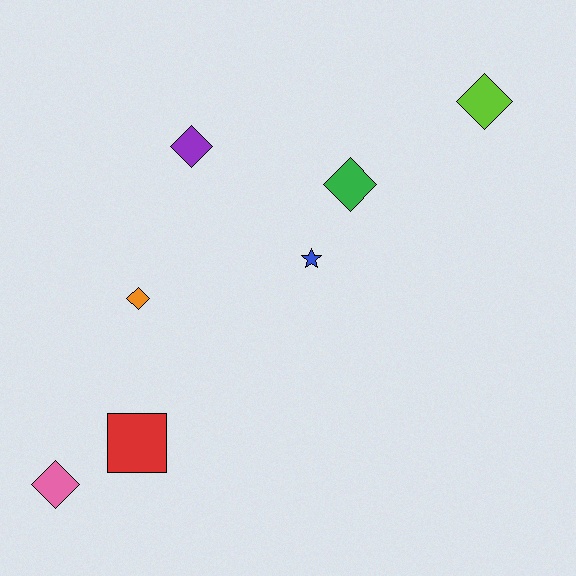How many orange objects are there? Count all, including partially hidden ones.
There is 1 orange object.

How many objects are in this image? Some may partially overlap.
There are 7 objects.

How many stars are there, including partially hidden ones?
There is 1 star.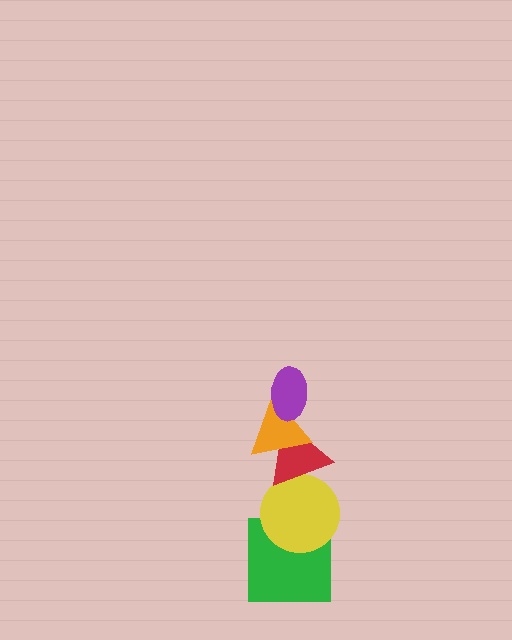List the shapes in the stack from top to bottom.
From top to bottom: the purple ellipse, the orange triangle, the red triangle, the yellow circle, the green square.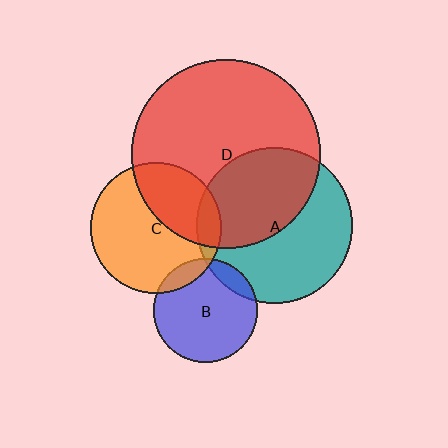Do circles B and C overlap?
Yes.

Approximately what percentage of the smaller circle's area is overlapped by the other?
Approximately 10%.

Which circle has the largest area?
Circle D (red).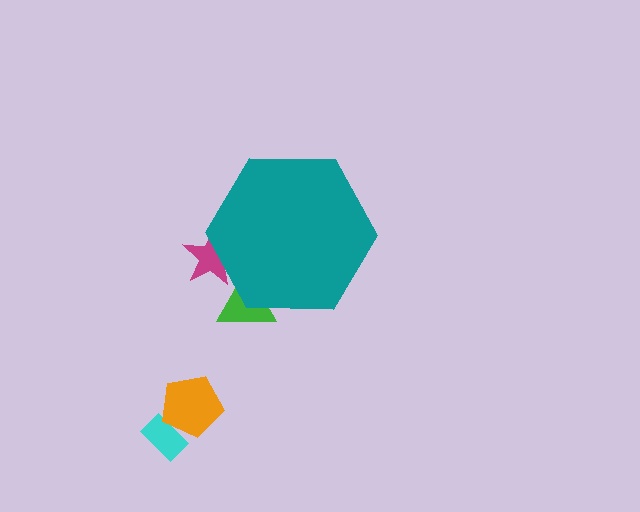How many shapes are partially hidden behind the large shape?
2 shapes are partially hidden.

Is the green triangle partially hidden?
Yes, the green triangle is partially hidden behind the teal hexagon.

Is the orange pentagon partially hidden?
No, the orange pentagon is fully visible.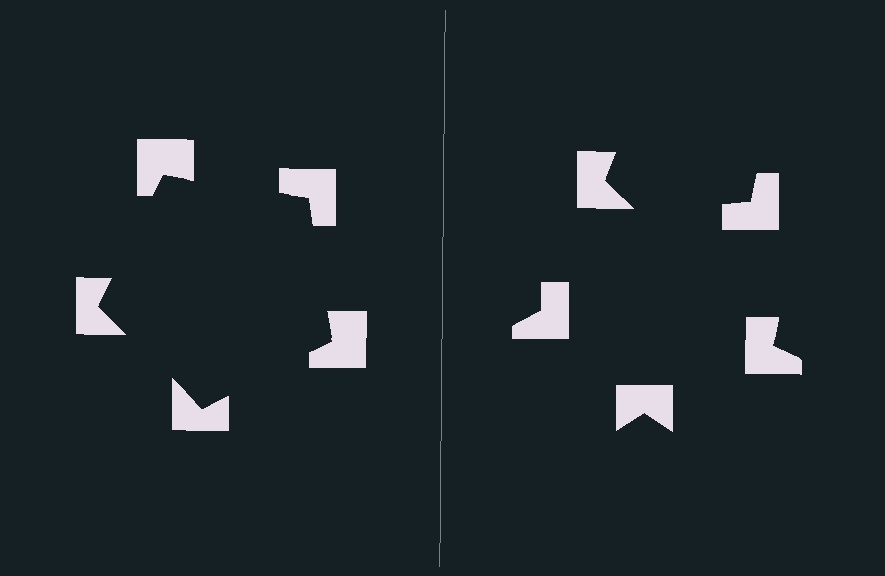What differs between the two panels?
The notched squares are positioned identically on both sides; only the wedge orientations differ. On the left they align to a pentagon; on the right they are misaligned.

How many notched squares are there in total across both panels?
10 — 5 on each side.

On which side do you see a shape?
An illusory pentagon appears on the left side. On the right side the wedge cuts are rotated, so no coherent shape forms.